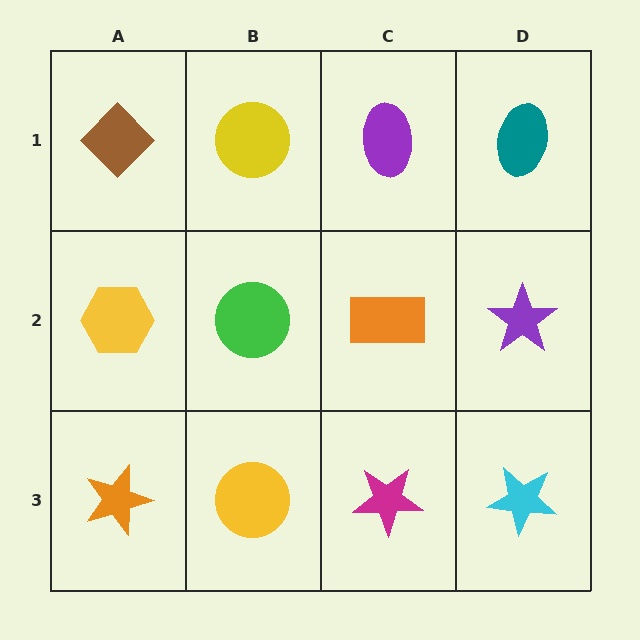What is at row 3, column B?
A yellow circle.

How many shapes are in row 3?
4 shapes.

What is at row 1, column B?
A yellow circle.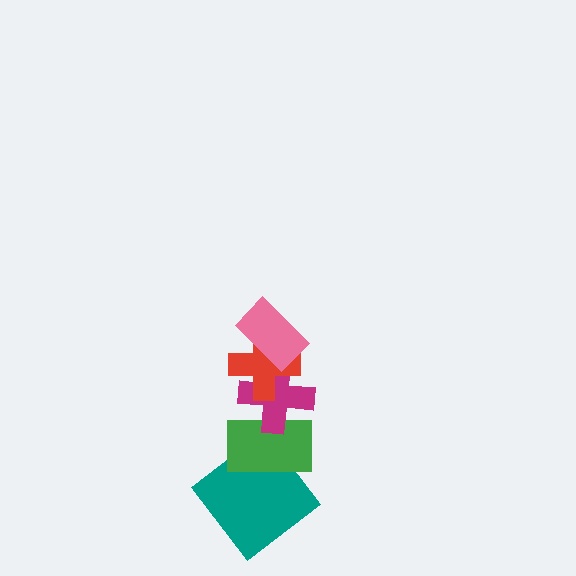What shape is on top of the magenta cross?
The red cross is on top of the magenta cross.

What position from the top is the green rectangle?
The green rectangle is 4th from the top.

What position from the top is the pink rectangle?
The pink rectangle is 1st from the top.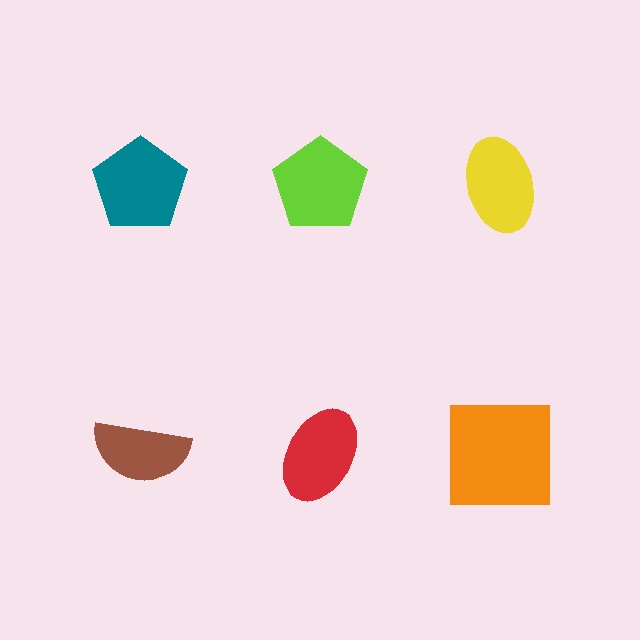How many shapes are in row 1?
3 shapes.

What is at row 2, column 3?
An orange square.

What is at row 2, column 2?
A red ellipse.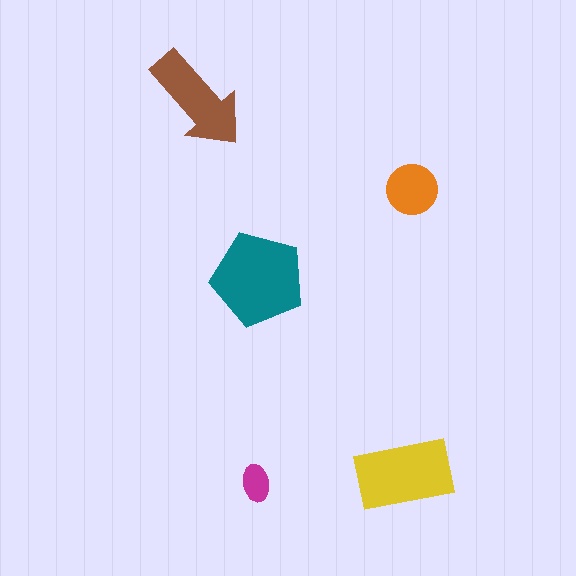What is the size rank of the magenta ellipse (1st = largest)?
5th.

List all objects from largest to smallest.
The teal pentagon, the yellow rectangle, the brown arrow, the orange circle, the magenta ellipse.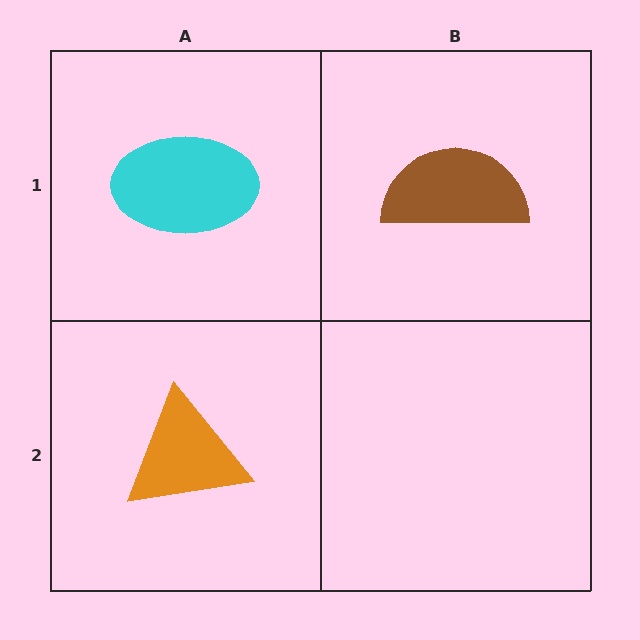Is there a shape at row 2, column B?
No, that cell is empty.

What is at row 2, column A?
An orange triangle.